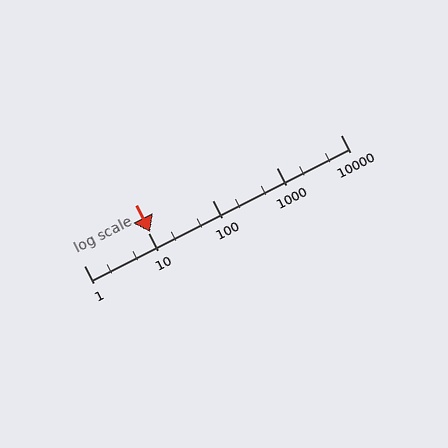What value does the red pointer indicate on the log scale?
The pointer indicates approximately 11.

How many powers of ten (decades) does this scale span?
The scale spans 4 decades, from 1 to 10000.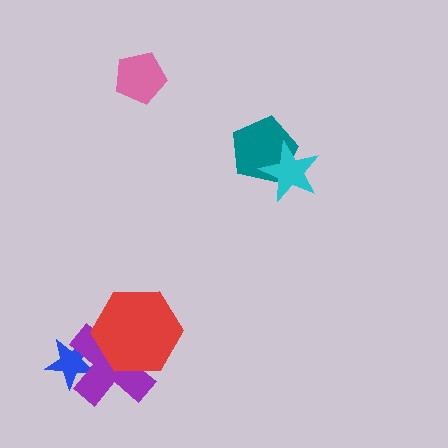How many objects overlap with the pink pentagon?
0 objects overlap with the pink pentagon.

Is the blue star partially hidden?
Yes, it is partially covered by another shape.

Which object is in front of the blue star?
The purple cross is in front of the blue star.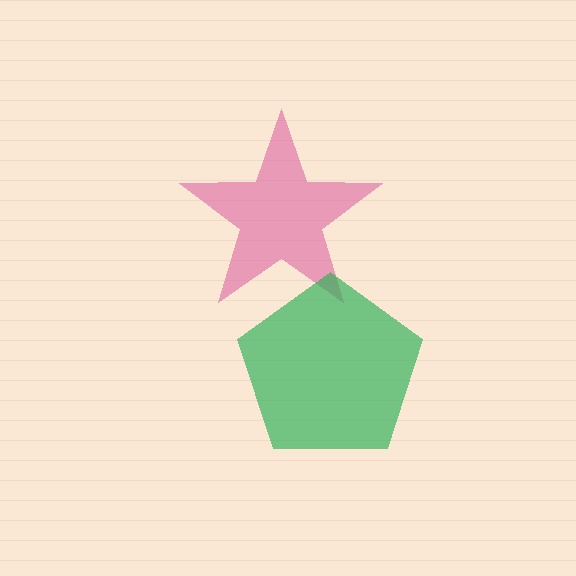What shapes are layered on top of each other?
The layered shapes are: a pink star, a green pentagon.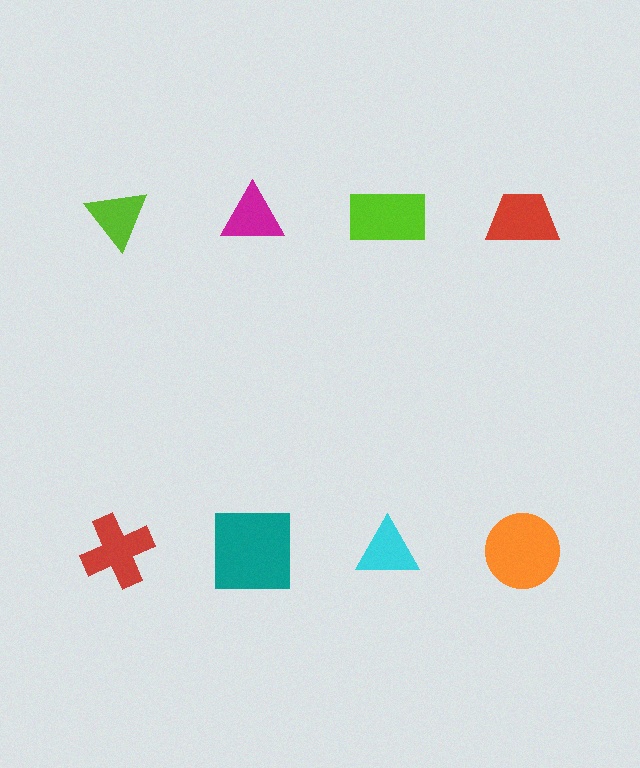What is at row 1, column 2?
A magenta triangle.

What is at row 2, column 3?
A cyan triangle.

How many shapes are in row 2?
4 shapes.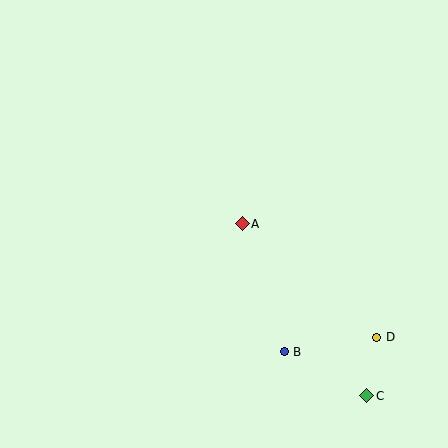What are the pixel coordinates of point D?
Point D is at (377, 337).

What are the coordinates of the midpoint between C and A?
The midpoint between C and A is at (305, 310).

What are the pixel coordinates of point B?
Point B is at (284, 352).